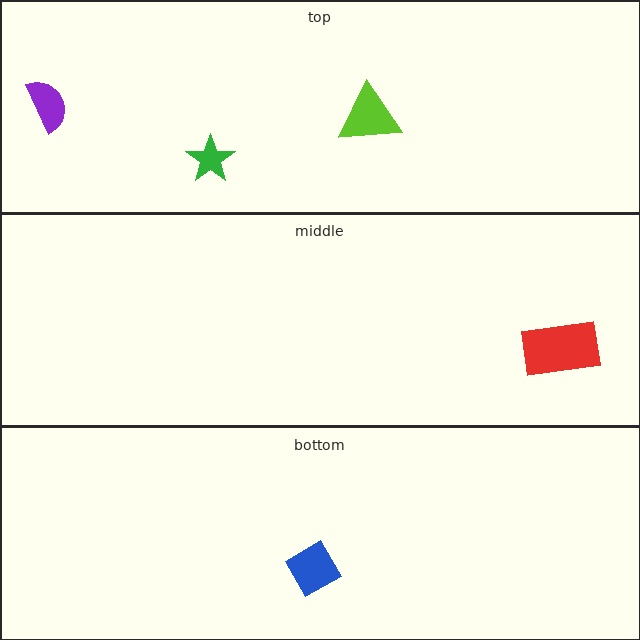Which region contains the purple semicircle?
The top region.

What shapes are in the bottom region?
The blue diamond.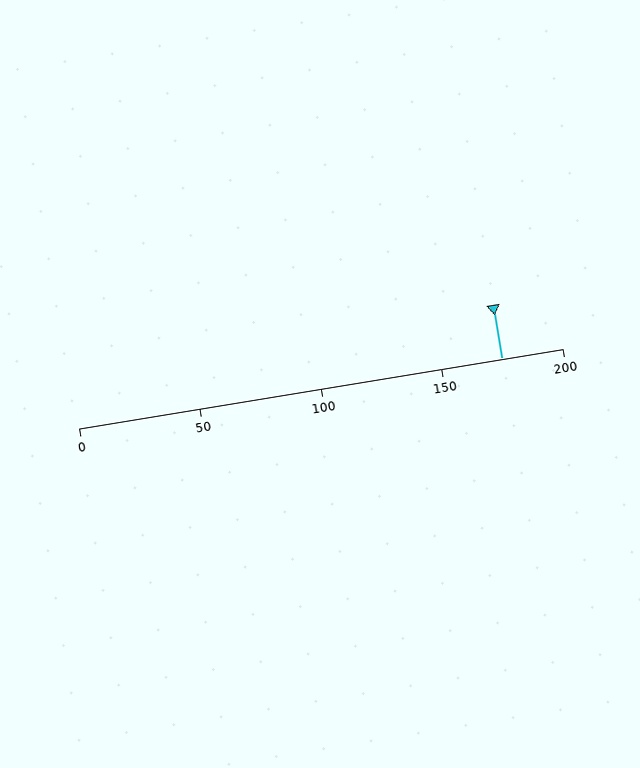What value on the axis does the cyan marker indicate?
The marker indicates approximately 175.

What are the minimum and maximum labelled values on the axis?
The axis runs from 0 to 200.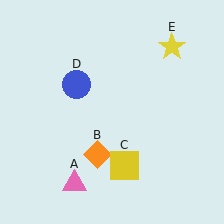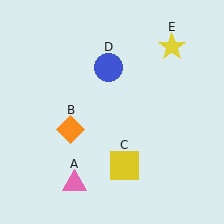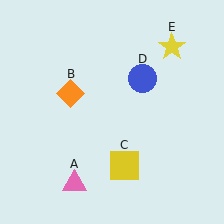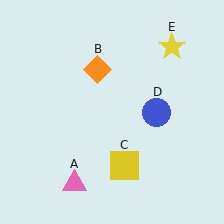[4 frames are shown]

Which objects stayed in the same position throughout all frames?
Pink triangle (object A) and yellow square (object C) and yellow star (object E) remained stationary.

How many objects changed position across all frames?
2 objects changed position: orange diamond (object B), blue circle (object D).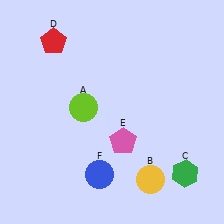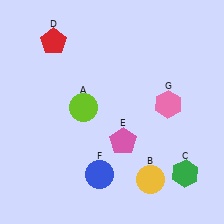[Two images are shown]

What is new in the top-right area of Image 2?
A pink hexagon (G) was added in the top-right area of Image 2.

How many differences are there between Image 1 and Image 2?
There is 1 difference between the two images.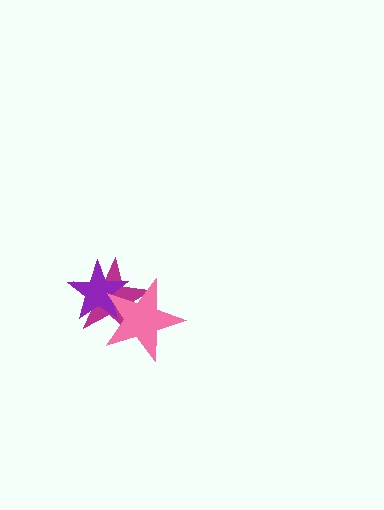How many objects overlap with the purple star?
2 objects overlap with the purple star.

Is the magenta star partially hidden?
Yes, it is partially covered by another shape.